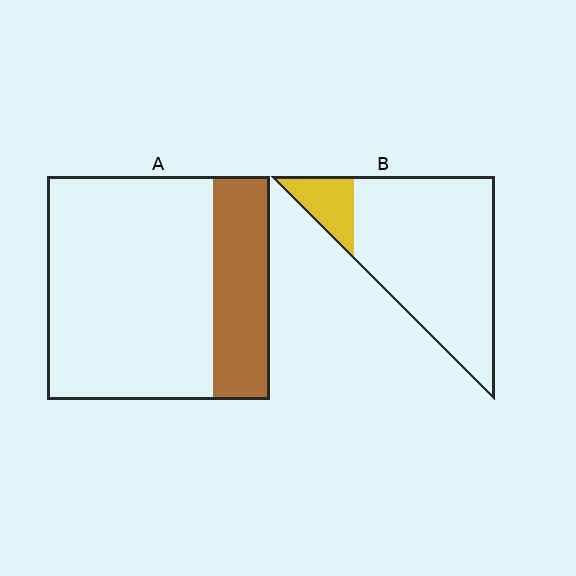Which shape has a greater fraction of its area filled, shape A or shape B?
Shape A.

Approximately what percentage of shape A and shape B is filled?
A is approximately 25% and B is approximately 15%.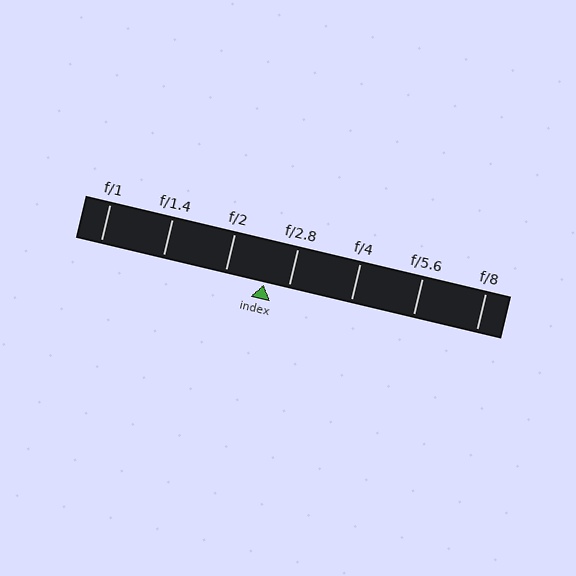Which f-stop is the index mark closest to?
The index mark is closest to f/2.8.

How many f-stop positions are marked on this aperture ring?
There are 7 f-stop positions marked.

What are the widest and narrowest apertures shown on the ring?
The widest aperture shown is f/1 and the narrowest is f/8.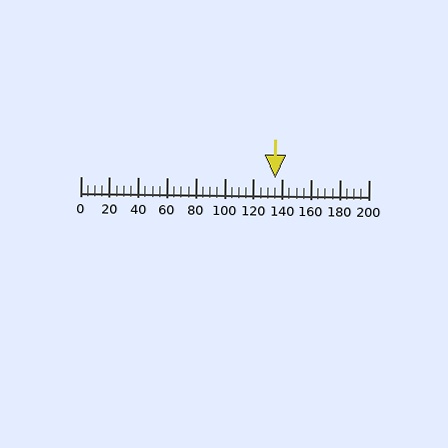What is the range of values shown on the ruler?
The ruler shows values from 0 to 200.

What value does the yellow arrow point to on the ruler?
The yellow arrow points to approximately 135.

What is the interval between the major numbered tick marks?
The major tick marks are spaced 20 units apart.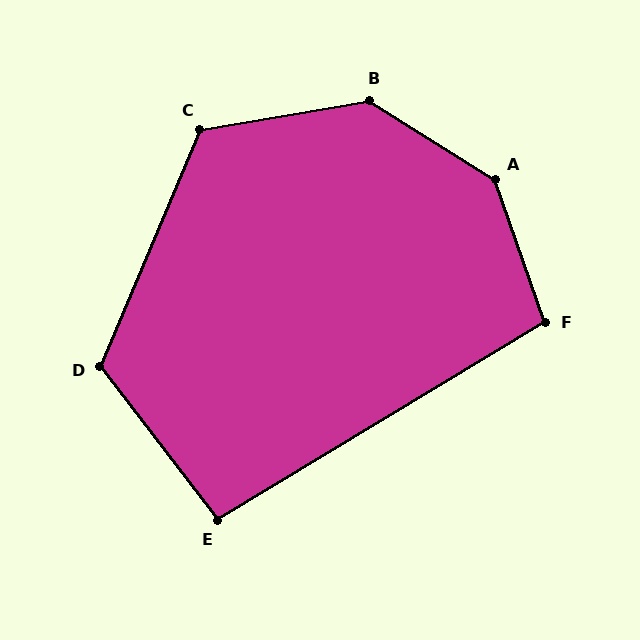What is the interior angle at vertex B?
Approximately 138 degrees (obtuse).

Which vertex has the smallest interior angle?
E, at approximately 96 degrees.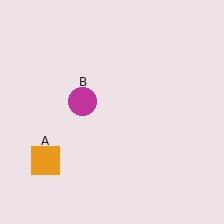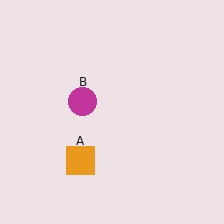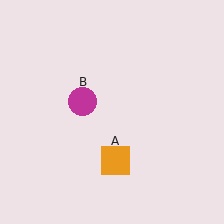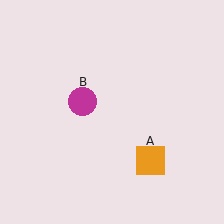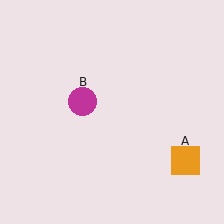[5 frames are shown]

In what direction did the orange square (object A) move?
The orange square (object A) moved right.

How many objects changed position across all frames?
1 object changed position: orange square (object A).